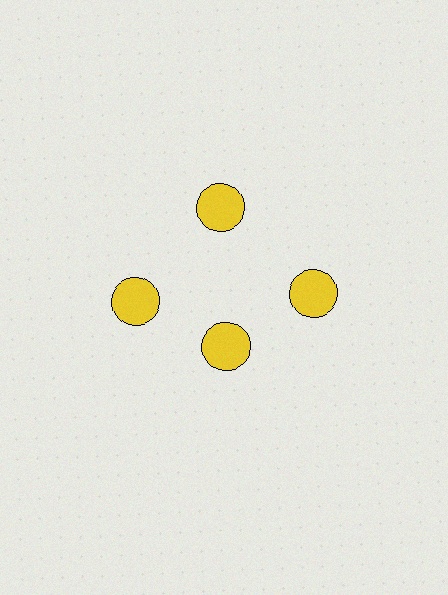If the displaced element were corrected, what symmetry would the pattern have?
It would have 4-fold rotational symmetry — the pattern would map onto itself every 90 degrees.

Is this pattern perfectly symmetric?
No. The 4 yellow circles are arranged in a ring, but one element near the 6 o'clock position is pulled inward toward the center, breaking the 4-fold rotational symmetry.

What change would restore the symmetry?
The symmetry would be restored by moving it outward, back onto the ring so that all 4 circles sit at equal angles and equal distance from the center.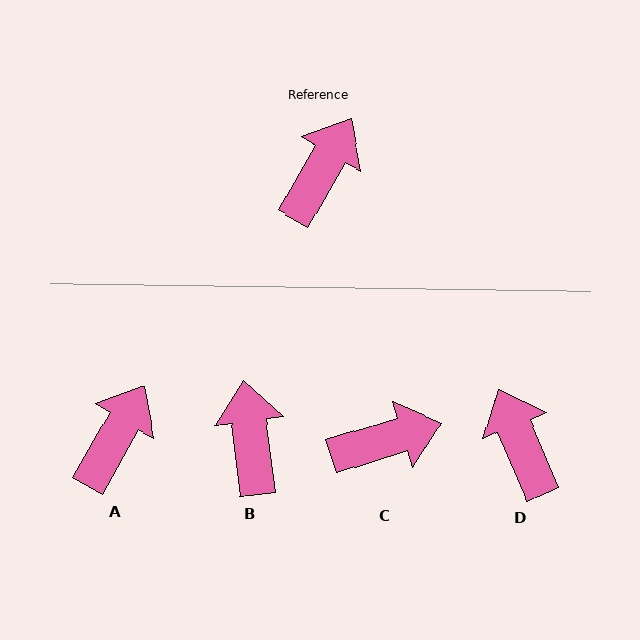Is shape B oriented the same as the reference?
No, it is off by about 37 degrees.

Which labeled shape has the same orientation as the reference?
A.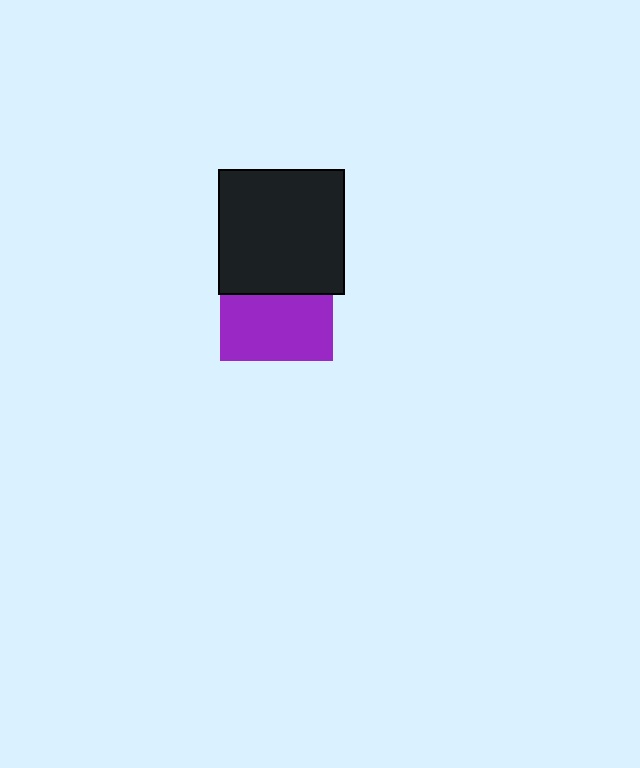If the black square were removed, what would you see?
You would see the complete purple square.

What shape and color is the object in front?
The object in front is a black square.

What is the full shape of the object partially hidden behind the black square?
The partially hidden object is a purple square.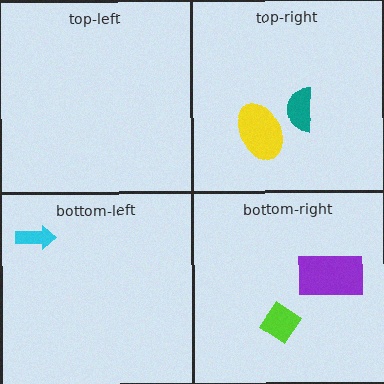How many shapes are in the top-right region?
2.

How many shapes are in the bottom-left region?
1.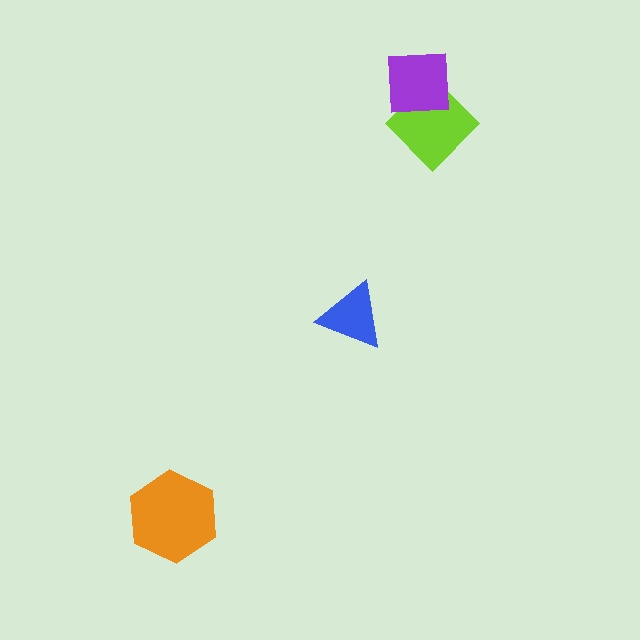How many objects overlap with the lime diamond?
1 object overlaps with the lime diamond.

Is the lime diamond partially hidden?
Yes, it is partially covered by another shape.